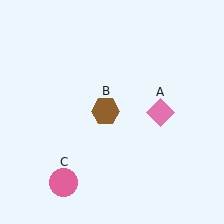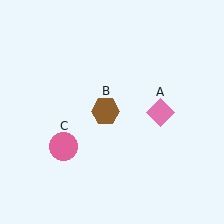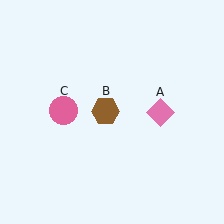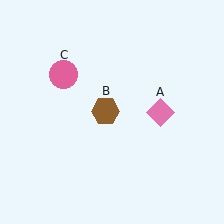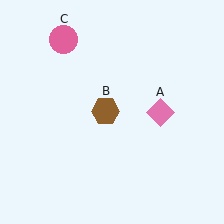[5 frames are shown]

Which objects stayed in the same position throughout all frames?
Pink diamond (object A) and brown hexagon (object B) remained stationary.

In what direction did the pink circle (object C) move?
The pink circle (object C) moved up.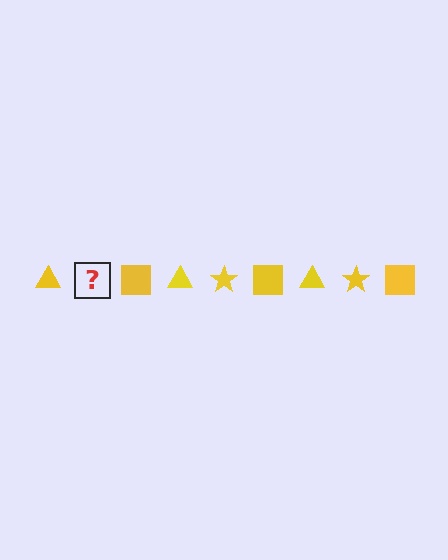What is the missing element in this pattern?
The missing element is a yellow star.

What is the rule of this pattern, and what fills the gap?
The rule is that the pattern cycles through triangle, star, square shapes in yellow. The gap should be filled with a yellow star.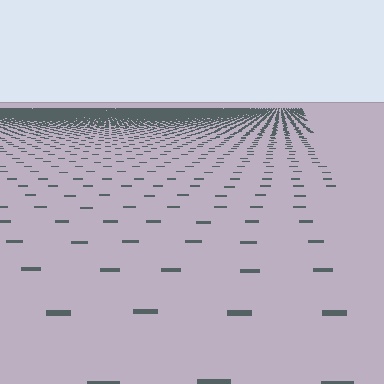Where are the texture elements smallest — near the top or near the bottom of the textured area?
Near the top.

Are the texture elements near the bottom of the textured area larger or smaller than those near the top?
Larger. Near the bottom, elements are closer to the viewer and appear at a bigger on-screen size.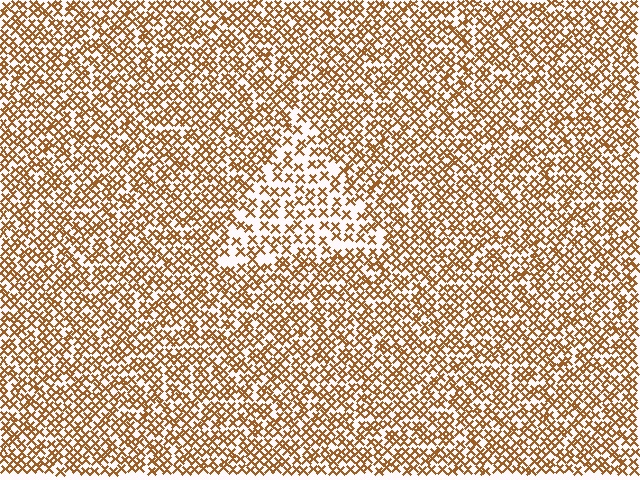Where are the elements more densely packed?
The elements are more densely packed outside the triangle boundary.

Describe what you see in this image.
The image contains small brown elements arranged at two different densities. A triangle-shaped region is visible where the elements are less densely packed than the surrounding area.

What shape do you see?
I see a triangle.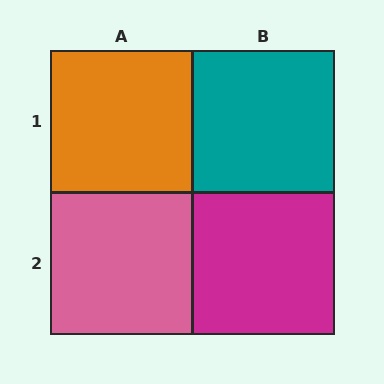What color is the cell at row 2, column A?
Pink.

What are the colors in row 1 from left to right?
Orange, teal.